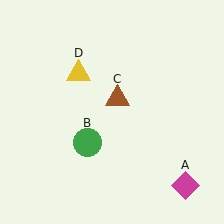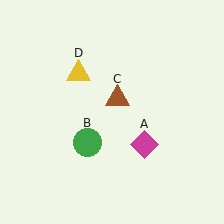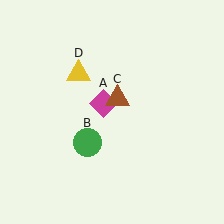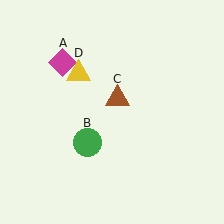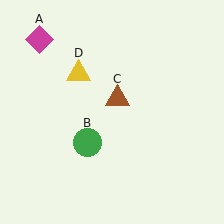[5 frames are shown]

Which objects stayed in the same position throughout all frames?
Green circle (object B) and brown triangle (object C) and yellow triangle (object D) remained stationary.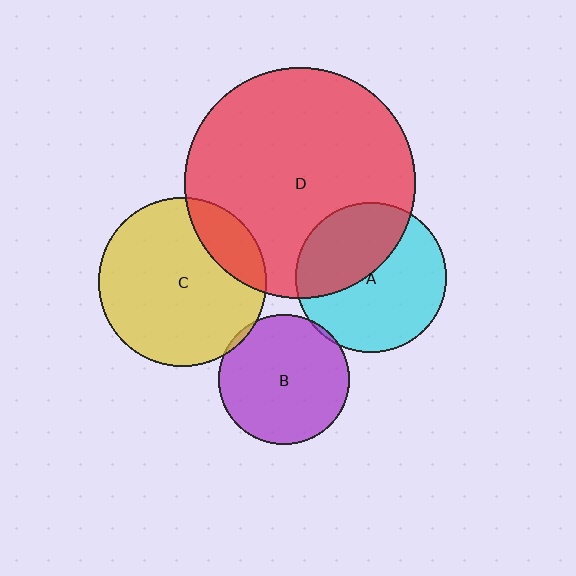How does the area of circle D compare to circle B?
Approximately 3.1 times.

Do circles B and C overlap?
Yes.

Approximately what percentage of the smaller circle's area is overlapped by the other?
Approximately 5%.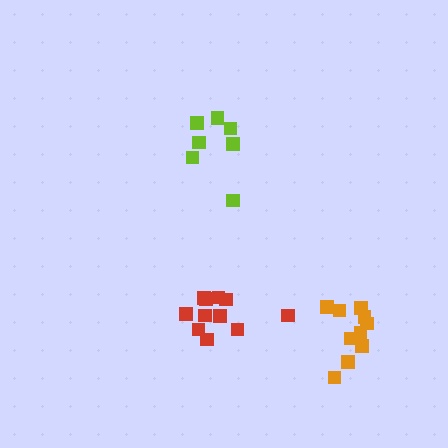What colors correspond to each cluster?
The clusters are colored: lime, red, orange.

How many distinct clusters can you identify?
There are 3 distinct clusters.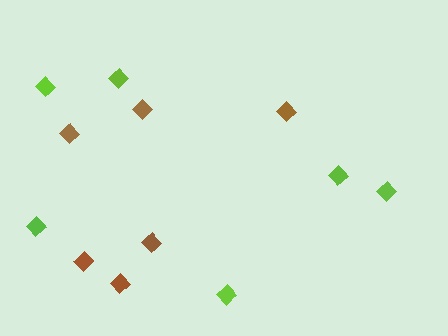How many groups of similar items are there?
There are 2 groups: one group of brown diamonds (6) and one group of lime diamonds (6).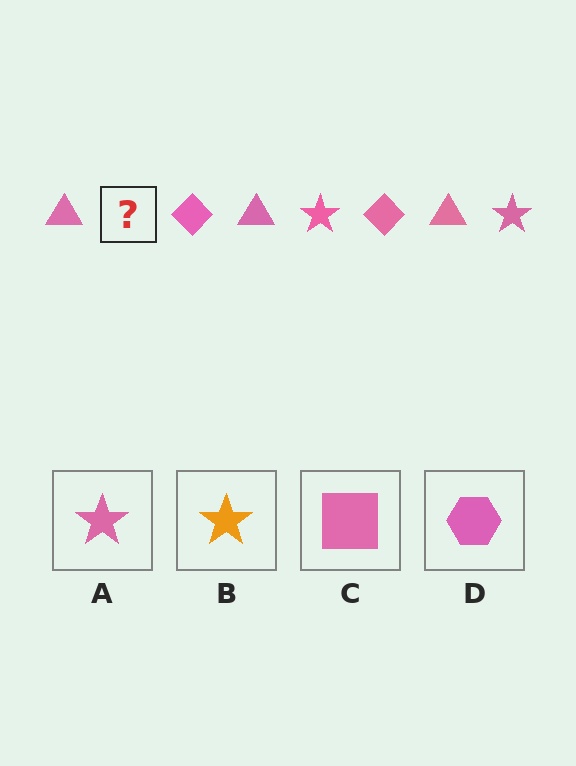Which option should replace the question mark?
Option A.